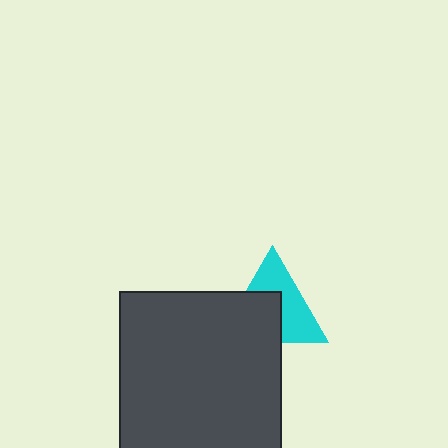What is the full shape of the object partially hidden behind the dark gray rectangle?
The partially hidden object is a cyan triangle.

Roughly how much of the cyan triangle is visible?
About half of it is visible (roughly 53%).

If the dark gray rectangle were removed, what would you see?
You would see the complete cyan triangle.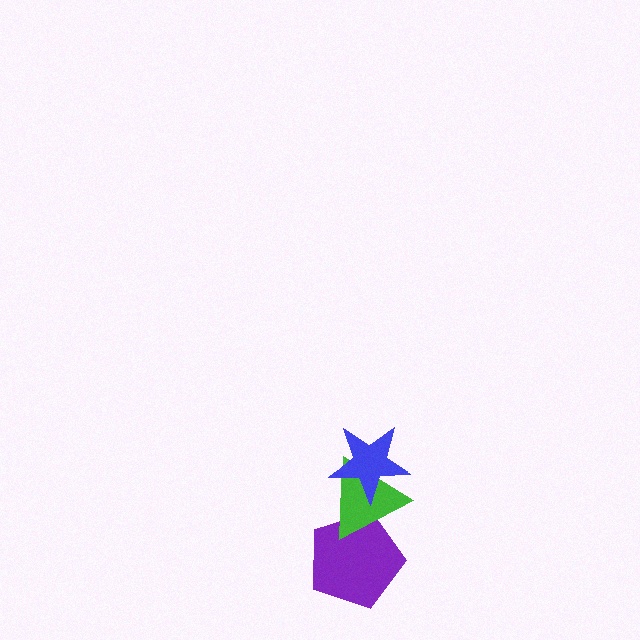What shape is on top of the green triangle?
The blue star is on top of the green triangle.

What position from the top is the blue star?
The blue star is 1st from the top.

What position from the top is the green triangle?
The green triangle is 2nd from the top.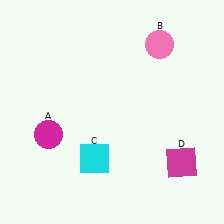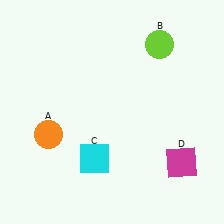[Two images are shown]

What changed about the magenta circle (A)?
In Image 1, A is magenta. In Image 2, it changed to orange.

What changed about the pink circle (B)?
In Image 1, B is pink. In Image 2, it changed to lime.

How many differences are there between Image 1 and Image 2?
There are 2 differences between the two images.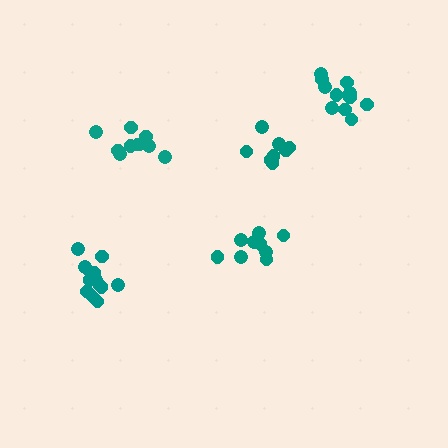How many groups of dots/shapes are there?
There are 5 groups.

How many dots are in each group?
Group 1: 8 dots, Group 2: 9 dots, Group 3: 10 dots, Group 4: 13 dots, Group 5: 11 dots (51 total).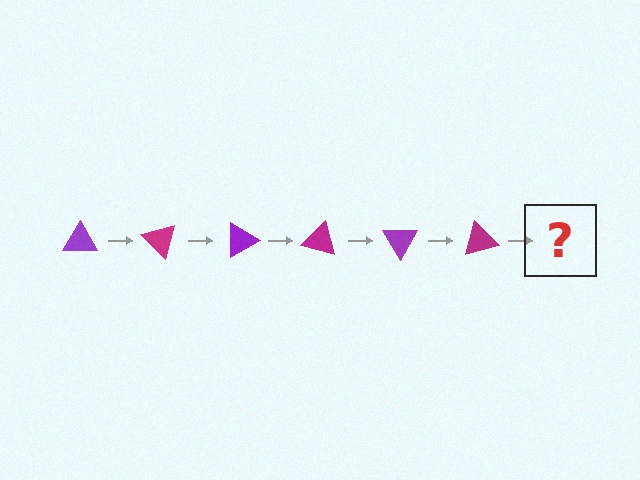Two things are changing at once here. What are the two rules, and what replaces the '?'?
The two rules are that it rotates 45 degrees each step and the color cycles through purple and magenta. The '?' should be a purple triangle, rotated 270 degrees from the start.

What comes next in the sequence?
The next element should be a purple triangle, rotated 270 degrees from the start.